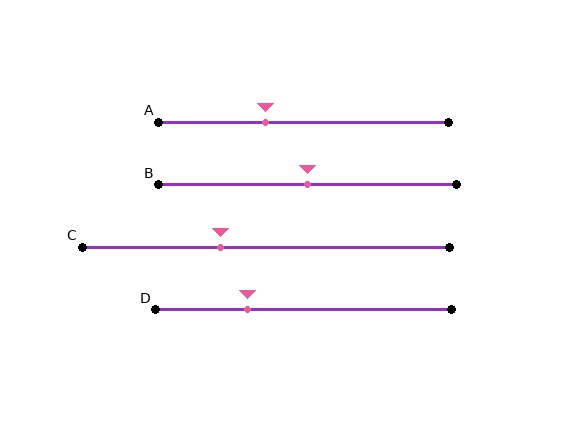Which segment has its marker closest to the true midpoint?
Segment B has its marker closest to the true midpoint.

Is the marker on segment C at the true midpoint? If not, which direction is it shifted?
No, the marker on segment C is shifted to the left by about 12% of the segment length.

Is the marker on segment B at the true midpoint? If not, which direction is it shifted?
Yes, the marker on segment B is at the true midpoint.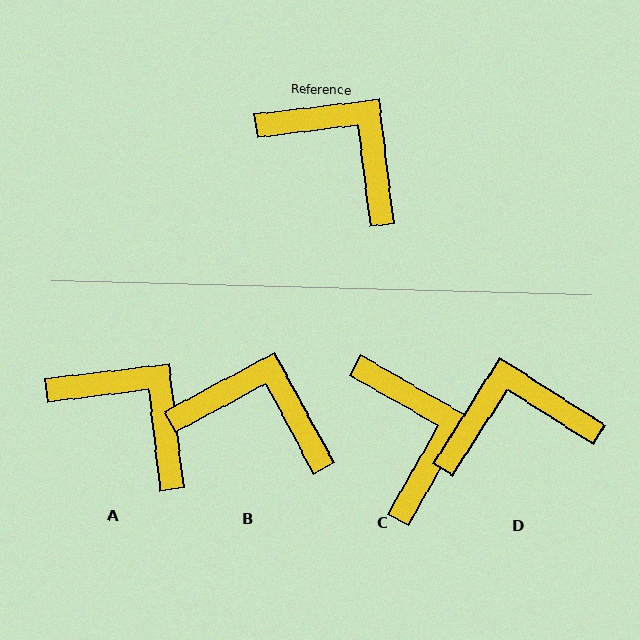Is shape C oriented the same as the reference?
No, it is off by about 36 degrees.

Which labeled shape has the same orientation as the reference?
A.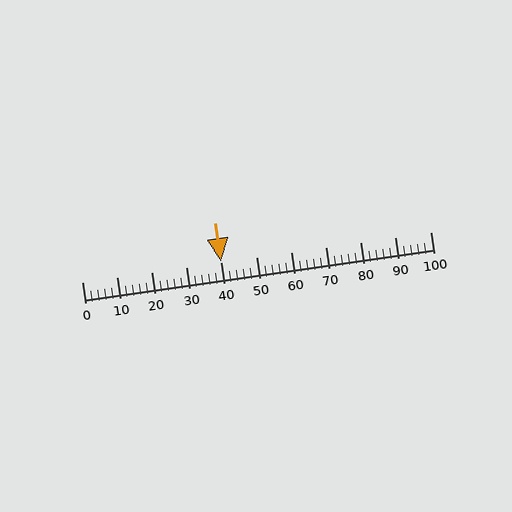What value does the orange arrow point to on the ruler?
The orange arrow points to approximately 40.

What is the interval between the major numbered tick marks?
The major tick marks are spaced 10 units apart.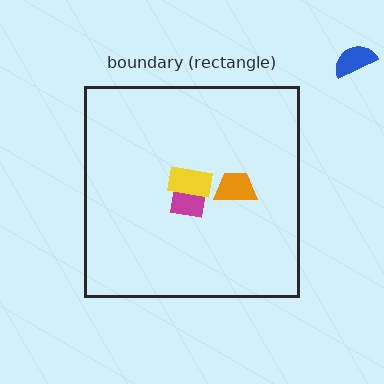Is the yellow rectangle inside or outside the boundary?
Inside.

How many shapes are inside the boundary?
3 inside, 1 outside.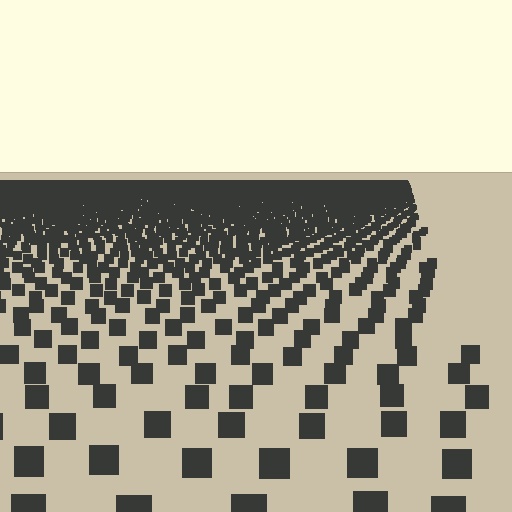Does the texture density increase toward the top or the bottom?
Density increases toward the top.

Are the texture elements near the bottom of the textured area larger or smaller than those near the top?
Larger. Near the bottom, elements are closer to the viewer and appear at a bigger on-screen size.